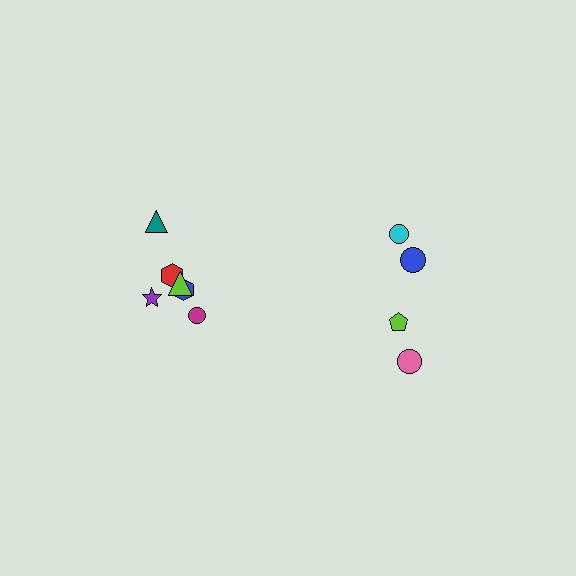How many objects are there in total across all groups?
There are 10 objects.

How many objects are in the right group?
There are 4 objects.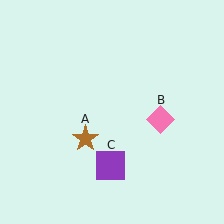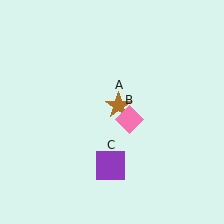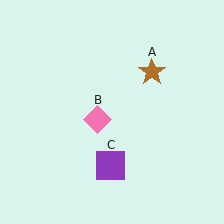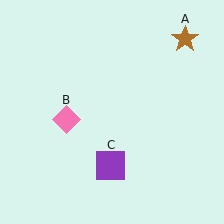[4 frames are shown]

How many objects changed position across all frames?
2 objects changed position: brown star (object A), pink diamond (object B).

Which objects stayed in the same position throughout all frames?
Purple square (object C) remained stationary.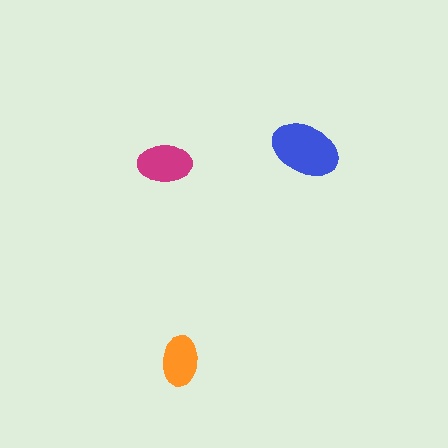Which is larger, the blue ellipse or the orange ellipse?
The blue one.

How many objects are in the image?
There are 3 objects in the image.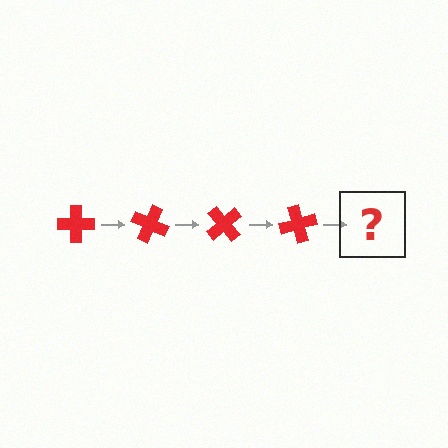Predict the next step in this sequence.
The next step is a red cross rotated 100 degrees.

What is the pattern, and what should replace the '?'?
The pattern is that the cross rotates 25 degrees each step. The '?' should be a red cross rotated 100 degrees.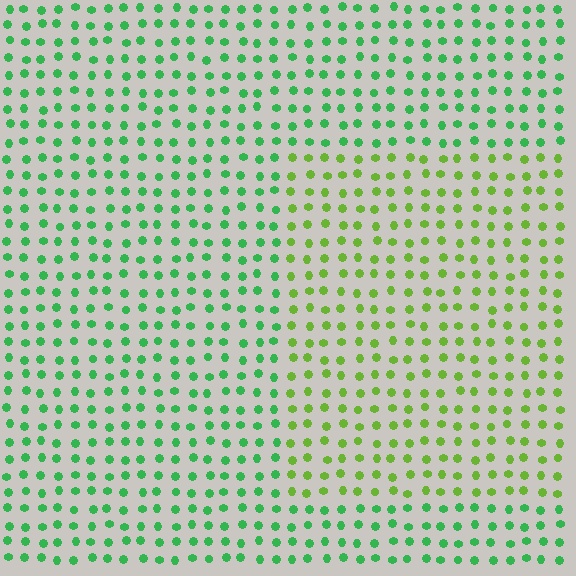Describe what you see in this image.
The image is filled with small green elements in a uniform arrangement. A rectangle-shaped region is visible where the elements are tinted to a slightly different hue, forming a subtle color boundary.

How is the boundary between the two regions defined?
The boundary is defined purely by a slight shift in hue (about 39 degrees). Spacing, size, and orientation are identical on both sides.